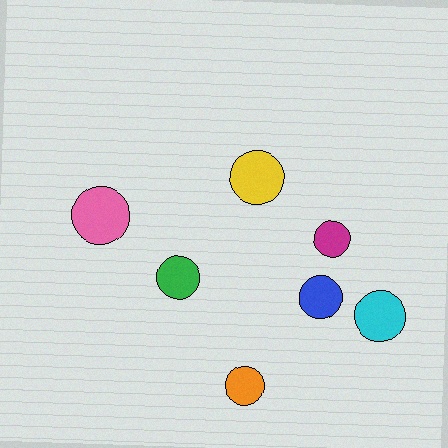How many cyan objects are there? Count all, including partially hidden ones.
There is 1 cyan object.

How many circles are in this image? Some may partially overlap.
There are 7 circles.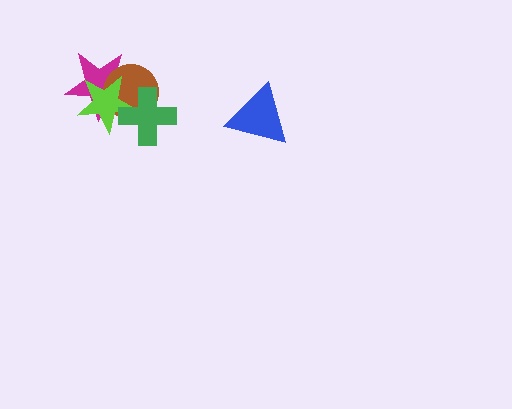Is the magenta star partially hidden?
Yes, it is partially covered by another shape.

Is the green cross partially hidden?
No, no other shape covers it.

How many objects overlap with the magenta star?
3 objects overlap with the magenta star.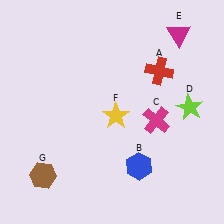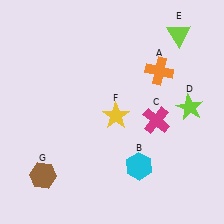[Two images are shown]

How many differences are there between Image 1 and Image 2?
There are 3 differences between the two images.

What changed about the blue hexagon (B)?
In Image 1, B is blue. In Image 2, it changed to cyan.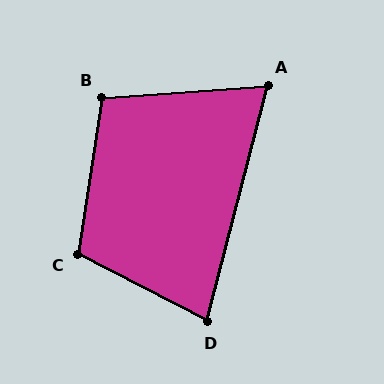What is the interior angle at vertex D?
Approximately 77 degrees (acute).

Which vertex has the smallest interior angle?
A, at approximately 72 degrees.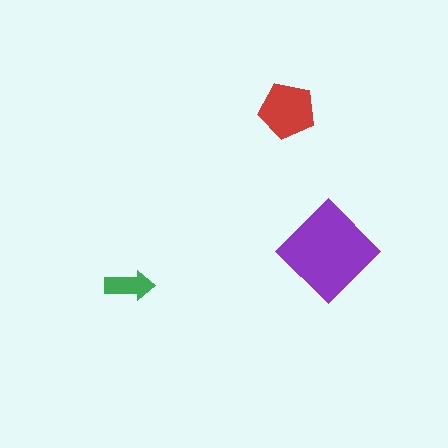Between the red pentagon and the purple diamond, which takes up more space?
The purple diamond.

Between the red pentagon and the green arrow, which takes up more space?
The red pentagon.